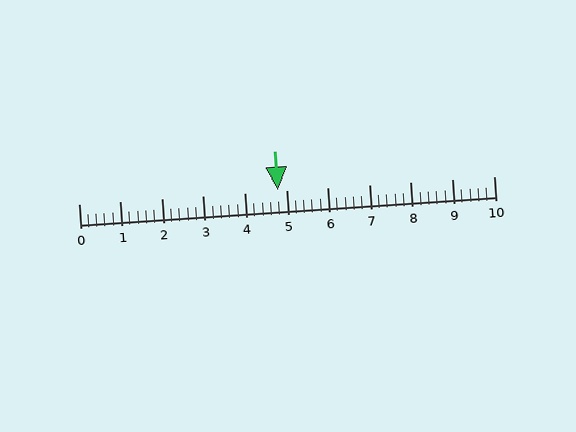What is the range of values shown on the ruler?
The ruler shows values from 0 to 10.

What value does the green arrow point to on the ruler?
The green arrow points to approximately 4.8.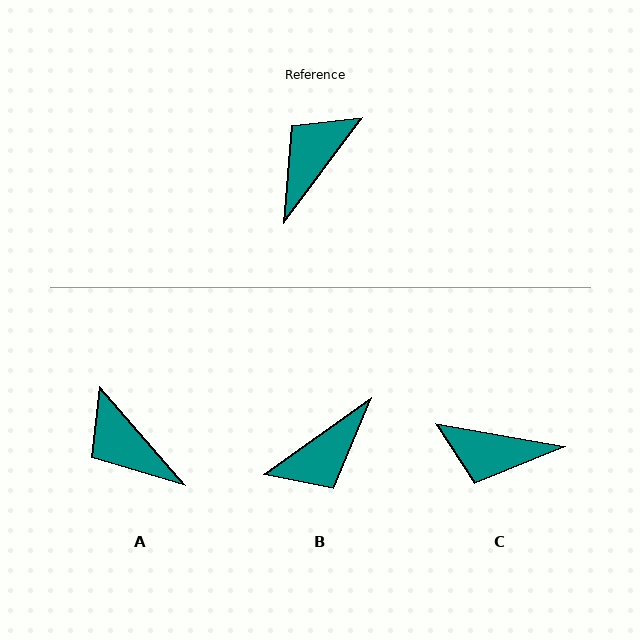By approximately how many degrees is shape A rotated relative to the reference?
Approximately 78 degrees counter-clockwise.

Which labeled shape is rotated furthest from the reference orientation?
B, about 162 degrees away.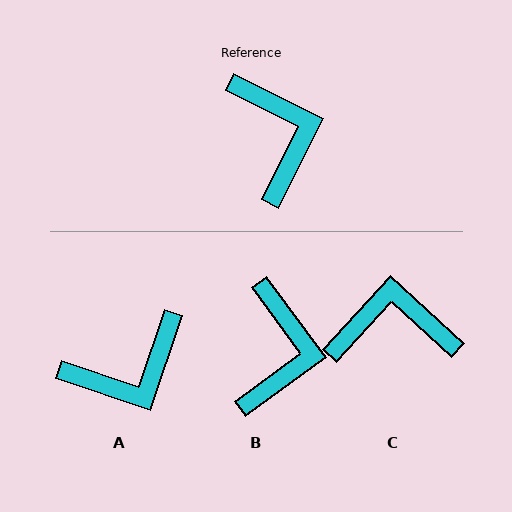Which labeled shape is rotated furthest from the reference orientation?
A, about 82 degrees away.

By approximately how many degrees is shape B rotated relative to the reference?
Approximately 27 degrees clockwise.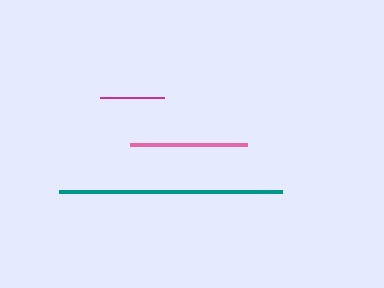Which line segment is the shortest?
The magenta line is the shortest at approximately 64 pixels.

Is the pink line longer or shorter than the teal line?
The teal line is longer than the pink line.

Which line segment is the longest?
The teal line is the longest at approximately 223 pixels.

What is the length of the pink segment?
The pink segment is approximately 117 pixels long.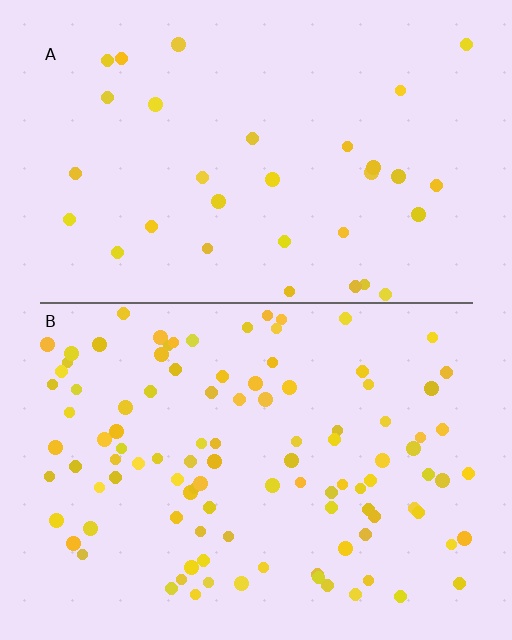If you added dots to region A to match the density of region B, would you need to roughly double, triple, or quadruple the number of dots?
Approximately triple.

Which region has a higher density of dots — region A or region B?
B (the bottom).